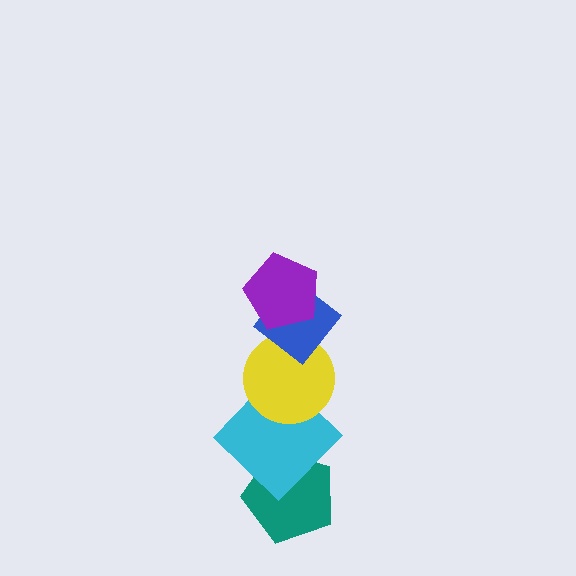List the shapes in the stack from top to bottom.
From top to bottom: the purple pentagon, the blue diamond, the yellow circle, the cyan diamond, the teal pentagon.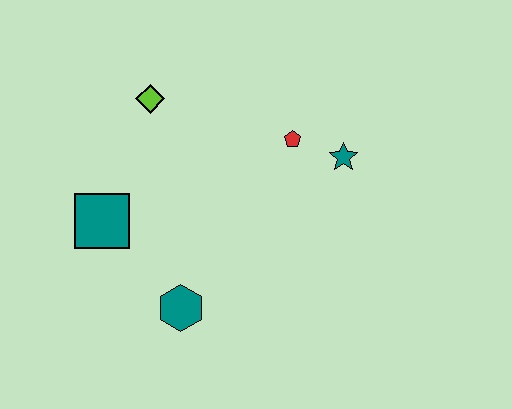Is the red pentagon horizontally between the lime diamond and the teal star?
Yes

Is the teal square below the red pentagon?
Yes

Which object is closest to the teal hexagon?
The teal square is closest to the teal hexagon.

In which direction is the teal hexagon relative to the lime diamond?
The teal hexagon is below the lime diamond.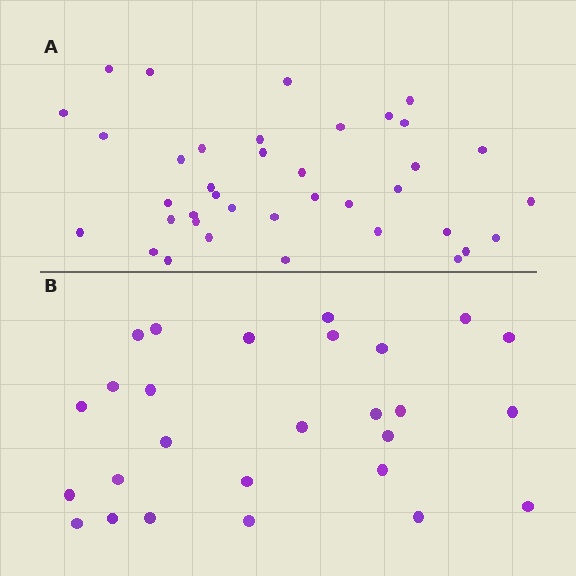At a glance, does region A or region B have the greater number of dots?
Region A (the top region) has more dots.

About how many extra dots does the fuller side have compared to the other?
Region A has roughly 12 or so more dots than region B.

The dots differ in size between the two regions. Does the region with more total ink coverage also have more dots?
No. Region B has more total ink coverage because its dots are larger, but region A actually contains more individual dots. Total area can be misleading — the number of items is what matters here.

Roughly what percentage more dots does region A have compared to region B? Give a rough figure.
About 40% more.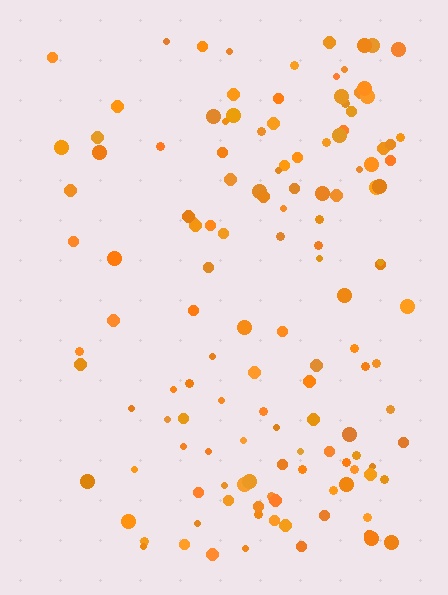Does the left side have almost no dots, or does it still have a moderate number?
Still a moderate number, just noticeably fewer than the right.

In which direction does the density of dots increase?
From left to right, with the right side densest.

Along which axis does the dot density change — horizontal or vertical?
Horizontal.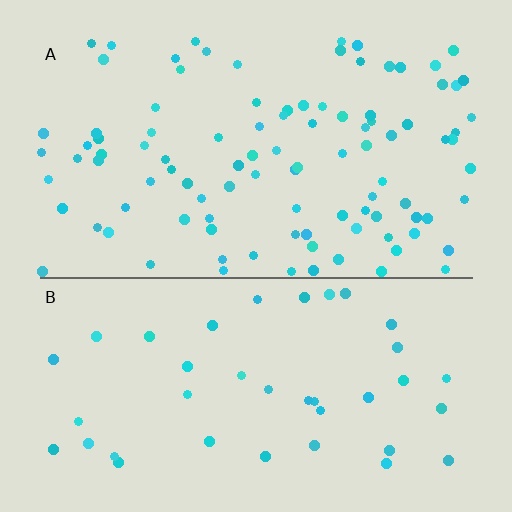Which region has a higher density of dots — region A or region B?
A (the top).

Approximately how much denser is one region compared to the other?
Approximately 2.5× — region A over region B.